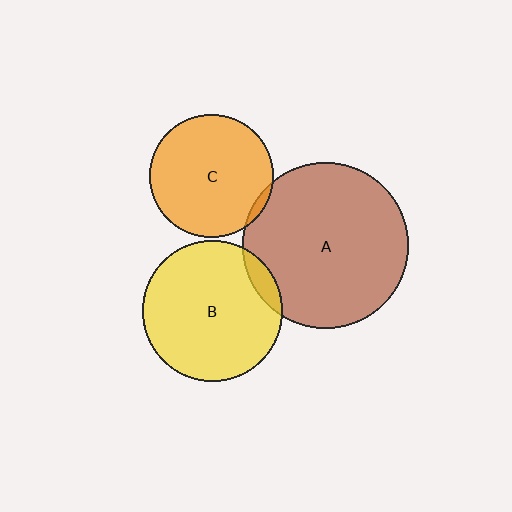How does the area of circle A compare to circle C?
Approximately 1.8 times.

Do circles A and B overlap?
Yes.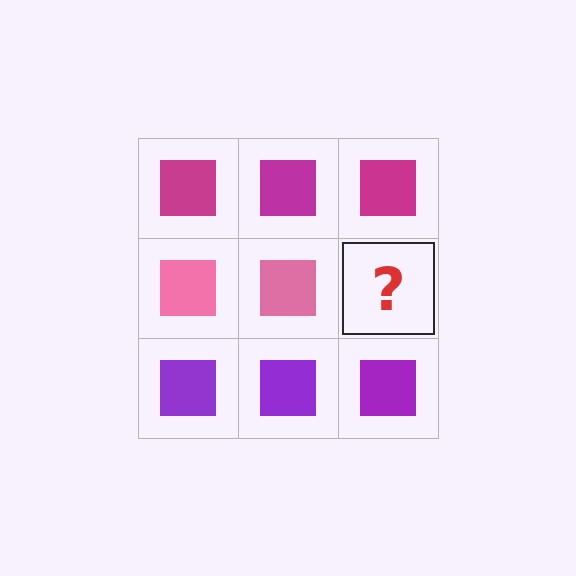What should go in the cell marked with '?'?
The missing cell should contain a pink square.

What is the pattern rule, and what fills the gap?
The rule is that each row has a consistent color. The gap should be filled with a pink square.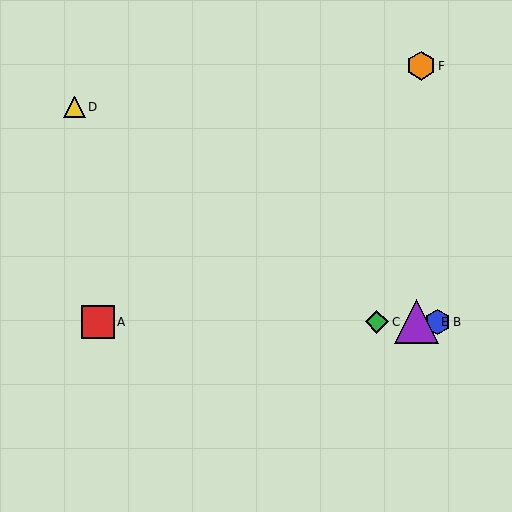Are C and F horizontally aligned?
No, C is at y≈322 and F is at y≈66.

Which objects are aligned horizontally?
Objects A, B, C, E are aligned horizontally.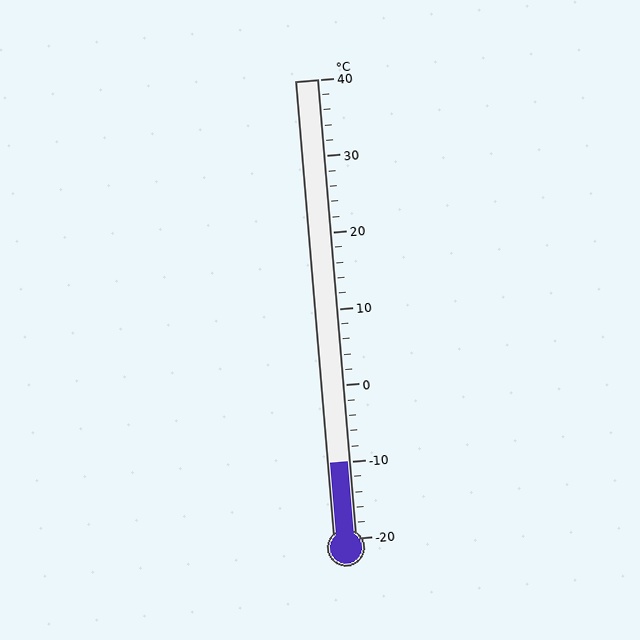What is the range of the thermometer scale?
The thermometer scale ranges from -20°C to 40°C.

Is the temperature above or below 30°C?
The temperature is below 30°C.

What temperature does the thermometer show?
The thermometer shows approximately -10°C.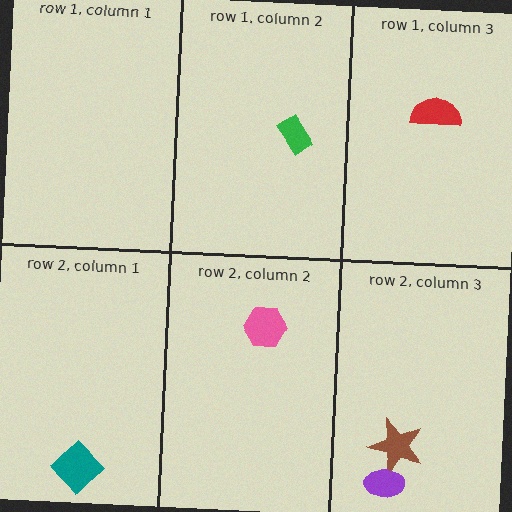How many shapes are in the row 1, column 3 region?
1.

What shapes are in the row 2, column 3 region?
The brown star, the purple ellipse.